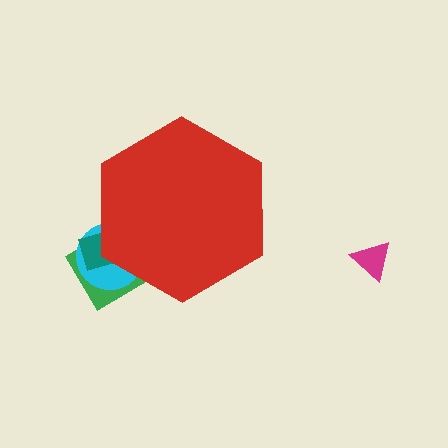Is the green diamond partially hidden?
Yes, the green diamond is partially hidden behind the red hexagon.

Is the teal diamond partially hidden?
Yes, the teal diamond is partially hidden behind the red hexagon.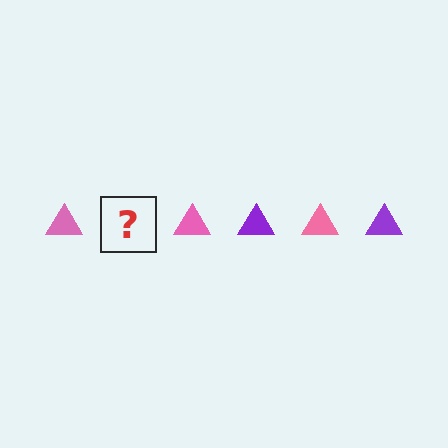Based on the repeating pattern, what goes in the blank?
The blank should be a purple triangle.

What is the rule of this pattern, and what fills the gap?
The rule is that the pattern cycles through pink, purple triangles. The gap should be filled with a purple triangle.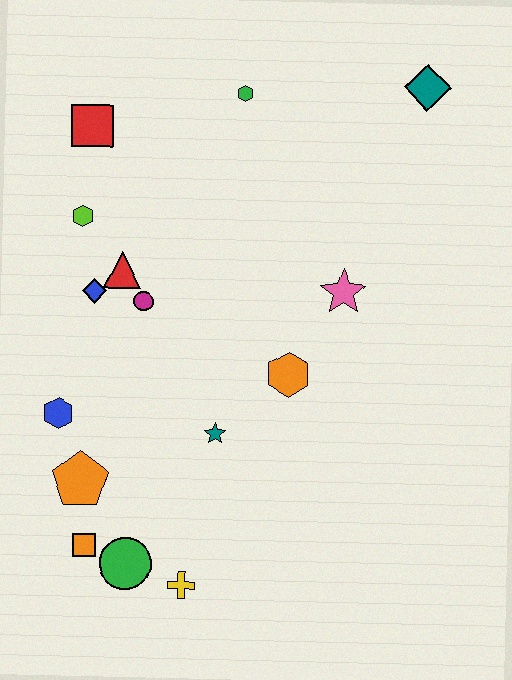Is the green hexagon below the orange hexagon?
No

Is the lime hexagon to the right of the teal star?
No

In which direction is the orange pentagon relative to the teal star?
The orange pentagon is to the left of the teal star.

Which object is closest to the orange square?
The green circle is closest to the orange square.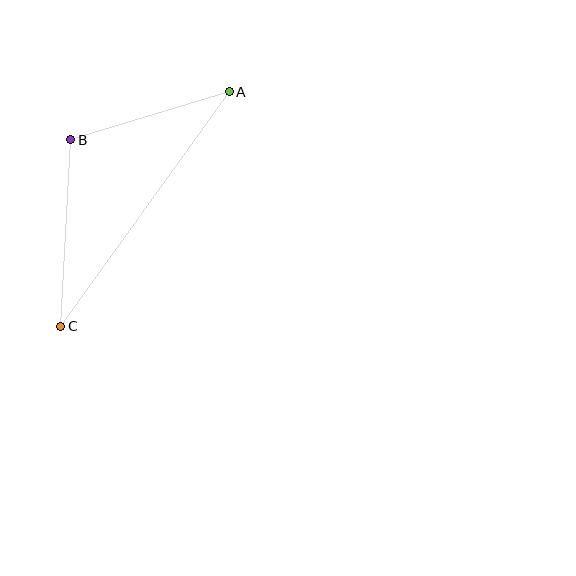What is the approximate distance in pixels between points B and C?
The distance between B and C is approximately 187 pixels.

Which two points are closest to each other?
Points A and B are closest to each other.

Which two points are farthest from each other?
Points A and C are farthest from each other.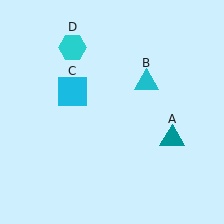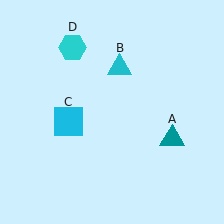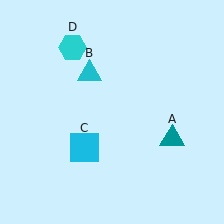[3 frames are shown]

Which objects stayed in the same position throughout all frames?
Teal triangle (object A) and cyan hexagon (object D) remained stationary.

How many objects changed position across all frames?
2 objects changed position: cyan triangle (object B), cyan square (object C).